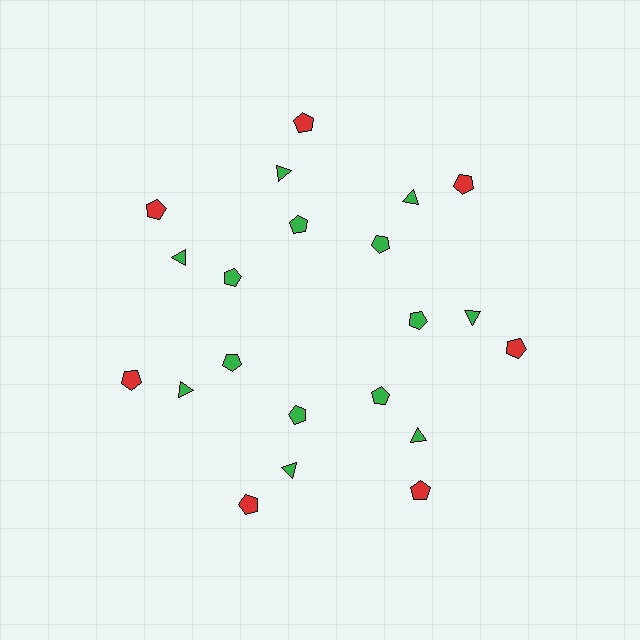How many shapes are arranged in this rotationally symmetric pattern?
There are 21 shapes, arranged in 7 groups of 3.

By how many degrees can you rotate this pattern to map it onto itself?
The pattern maps onto itself every 51 degrees of rotation.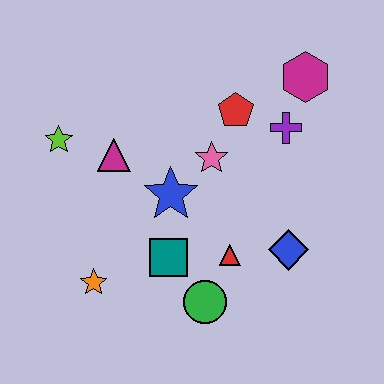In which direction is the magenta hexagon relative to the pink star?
The magenta hexagon is to the right of the pink star.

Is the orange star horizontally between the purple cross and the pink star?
No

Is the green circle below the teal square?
Yes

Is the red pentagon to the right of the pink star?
Yes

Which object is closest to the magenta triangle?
The lime star is closest to the magenta triangle.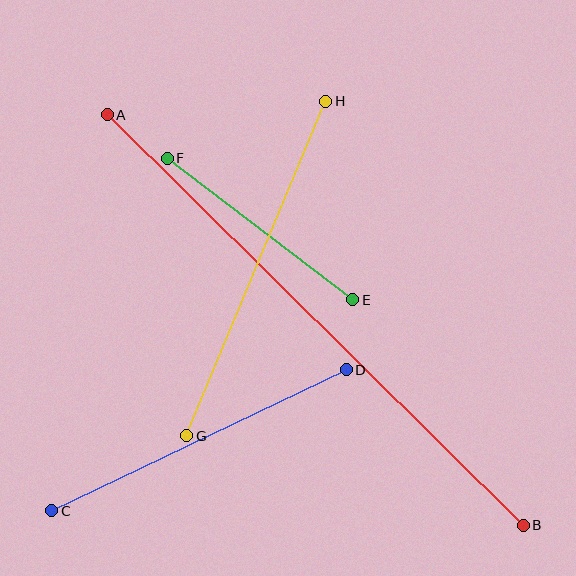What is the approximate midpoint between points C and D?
The midpoint is at approximately (199, 440) pixels.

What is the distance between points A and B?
The distance is approximately 585 pixels.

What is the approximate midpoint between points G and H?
The midpoint is at approximately (256, 268) pixels.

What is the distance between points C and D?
The distance is approximately 326 pixels.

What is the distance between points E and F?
The distance is approximately 233 pixels.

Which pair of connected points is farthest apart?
Points A and B are farthest apart.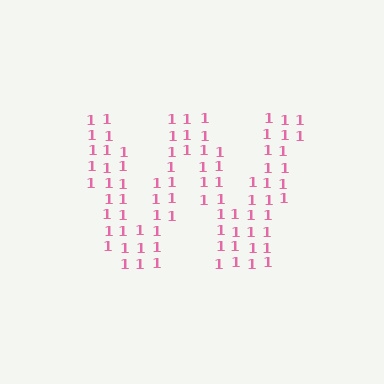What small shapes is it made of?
It is made of small digit 1's.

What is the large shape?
The large shape is the letter W.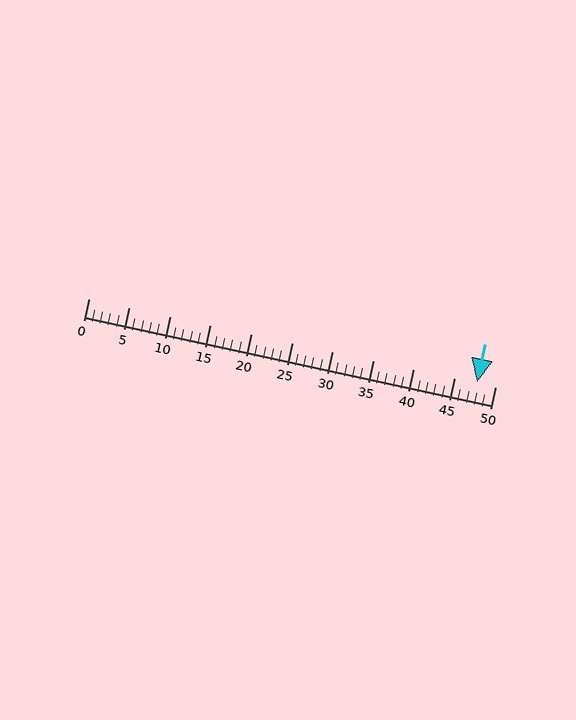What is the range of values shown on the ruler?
The ruler shows values from 0 to 50.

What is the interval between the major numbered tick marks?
The major tick marks are spaced 5 units apart.